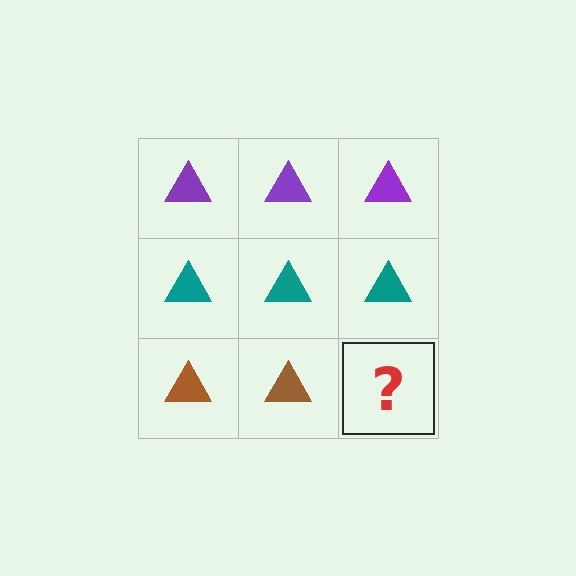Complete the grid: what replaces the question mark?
The question mark should be replaced with a brown triangle.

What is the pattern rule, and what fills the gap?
The rule is that each row has a consistent color. The gap should be filled with a brown triangle.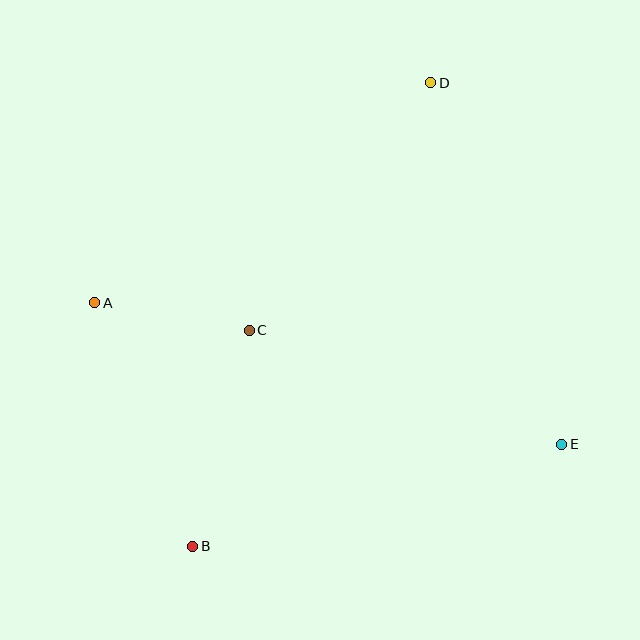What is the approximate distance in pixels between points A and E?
The distance between A and E is approximately 488 pixels.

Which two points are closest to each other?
Points A and C are closest to each other.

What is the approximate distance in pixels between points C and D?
The distance between C and D is approximately 307 pixels.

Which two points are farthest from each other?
Points B and D are farthest from each other.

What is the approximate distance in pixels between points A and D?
The distance between A and D is approximately 402 pixels.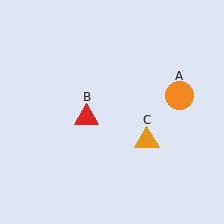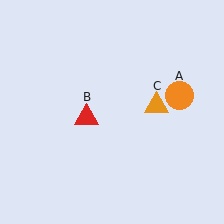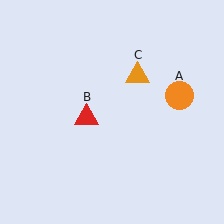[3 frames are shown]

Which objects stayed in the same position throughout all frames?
Orange circle (object A) and red triangle (object B) remained stationary.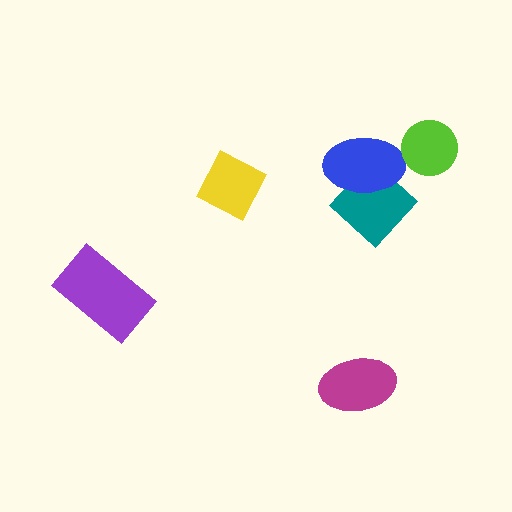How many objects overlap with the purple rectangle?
0 objects overlap with the purple rectangle.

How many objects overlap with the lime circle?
0 objects overlap with the lime circle.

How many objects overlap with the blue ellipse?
1 object overlaps with the blue ellipse.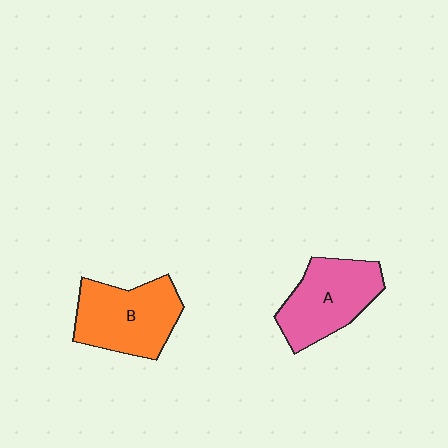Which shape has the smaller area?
Shape A (pink).